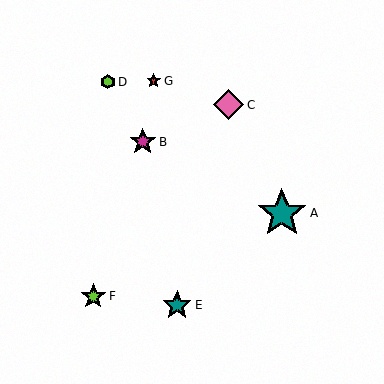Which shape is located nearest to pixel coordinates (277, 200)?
The teal star (labeled A) at (282, 213) is nearest to that location.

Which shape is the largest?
The teal star (labeled A) is the largest.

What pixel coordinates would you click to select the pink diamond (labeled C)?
Click at (229, 105) to select the pink diamond C.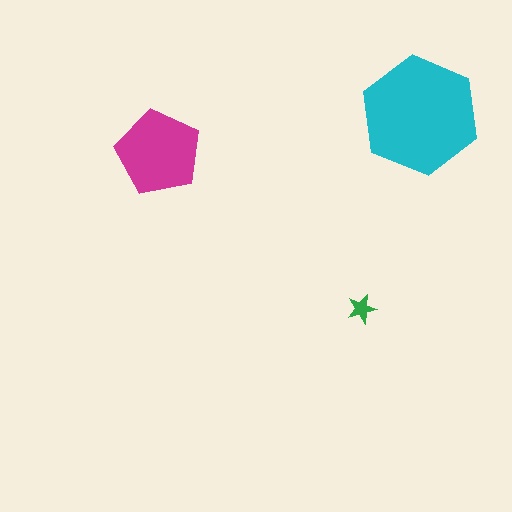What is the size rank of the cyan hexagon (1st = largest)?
1st.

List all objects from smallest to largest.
The green star, the magenta pentagon, the cyan hexagon.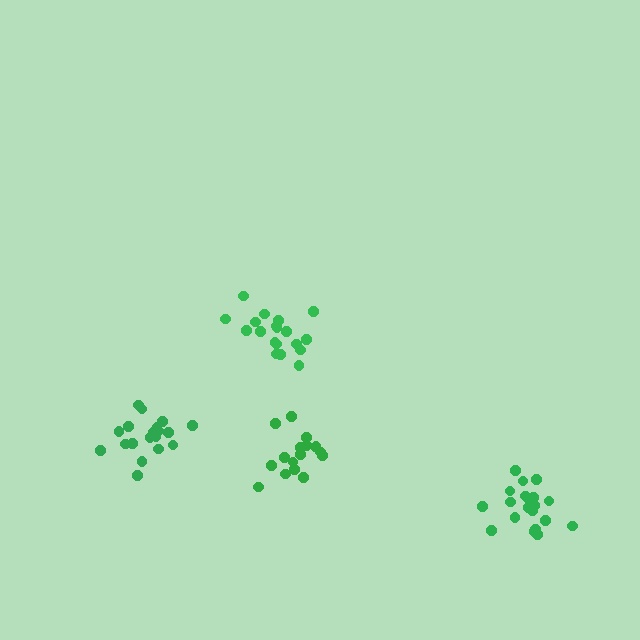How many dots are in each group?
Group 1: 20 dots, Group 2: 20 dots, Group 3: 17 dots, Group 4: 19 dots (76 total).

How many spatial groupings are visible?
There are 4 spatial groupings.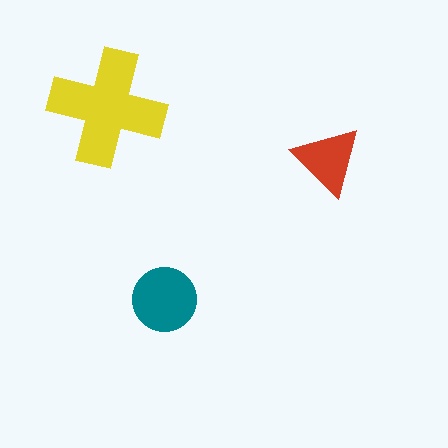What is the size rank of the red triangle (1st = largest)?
3rd.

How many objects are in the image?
There are 3 objects in the image.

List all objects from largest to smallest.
The yellow cross, the teal circle, the red triangle.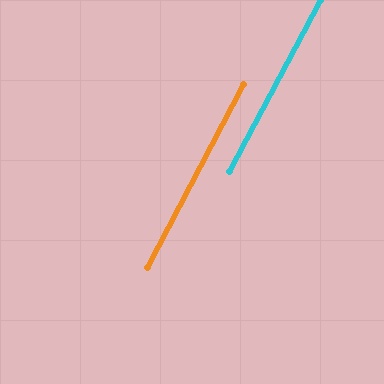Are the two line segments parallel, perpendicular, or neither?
Parallel — their directions differ by only 0.3°.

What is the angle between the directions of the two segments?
Approximately 0 degrees.